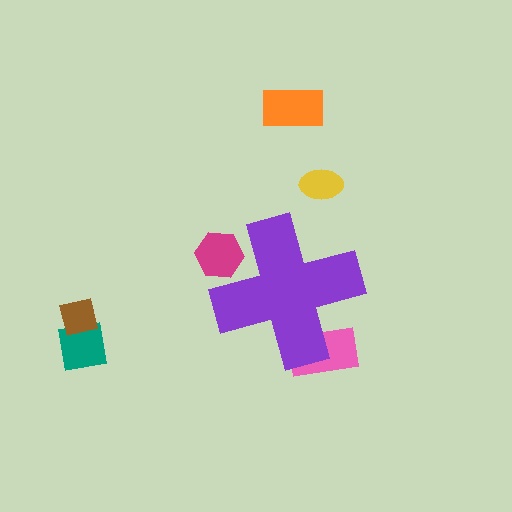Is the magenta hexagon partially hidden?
Yes, the magenta hexagon is partially hidden behind the purple cross.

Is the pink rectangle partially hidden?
Yes, the pink rectangle is partially hidden behind the purple cross.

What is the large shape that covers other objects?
A purple cross.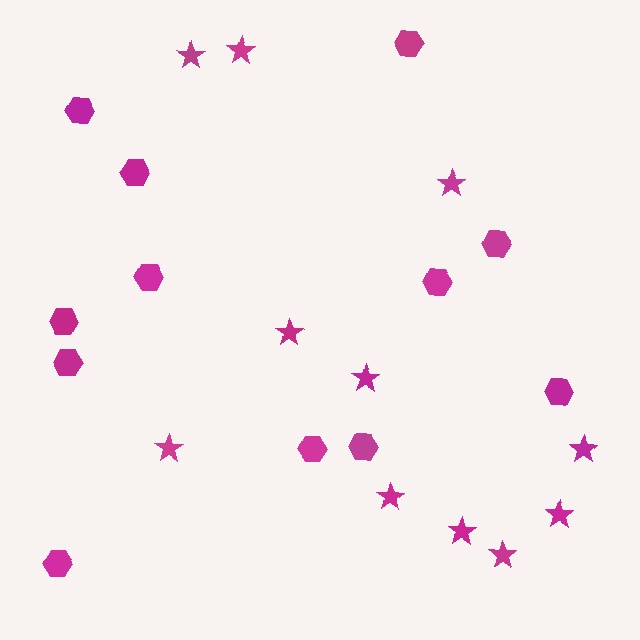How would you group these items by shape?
There are 2 groups: one group of stars (11) and one group of hexagons (12).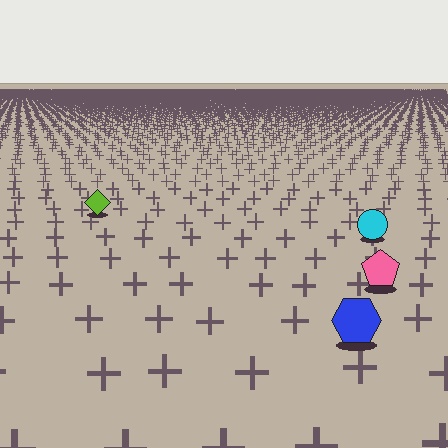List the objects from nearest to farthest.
From nearest to farthest: the blue hexagon, the pink pentagon, the cyan circle, the lime diamond.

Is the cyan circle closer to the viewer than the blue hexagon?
No. The blue hexagon is closer — you can tell from the texture gradient: the ground texture is coarser near it.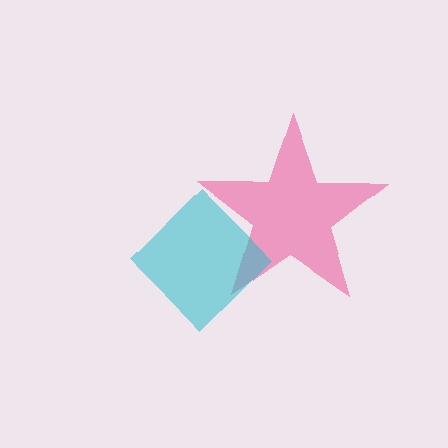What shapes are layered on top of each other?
The layered shapes are: a pink star, a cyan diamond.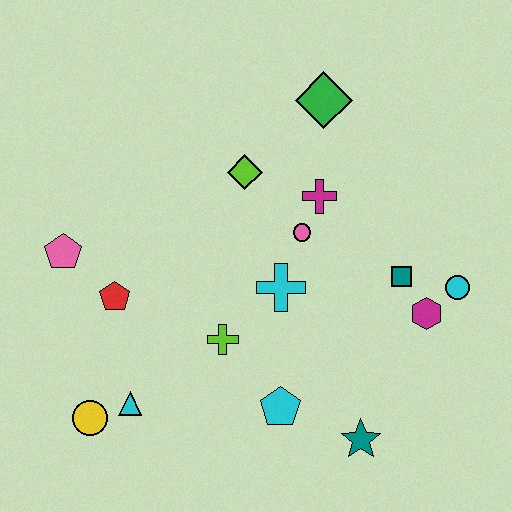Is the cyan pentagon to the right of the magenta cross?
No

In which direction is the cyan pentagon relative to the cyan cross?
The cyan pentagon is below the cyan cross.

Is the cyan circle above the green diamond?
No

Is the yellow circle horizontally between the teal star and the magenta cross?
No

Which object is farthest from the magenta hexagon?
The pink pentagon is farthest from the magenta hexagon.